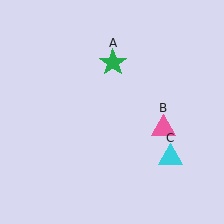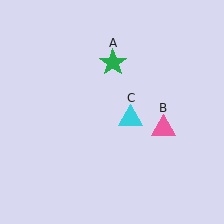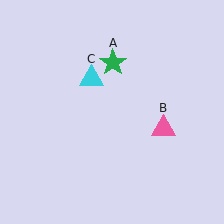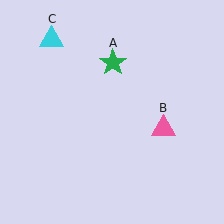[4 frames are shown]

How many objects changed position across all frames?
1 object changed position: cyan triangle (object C).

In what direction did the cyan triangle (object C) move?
The cyan triangle (object C) moved up and to the left.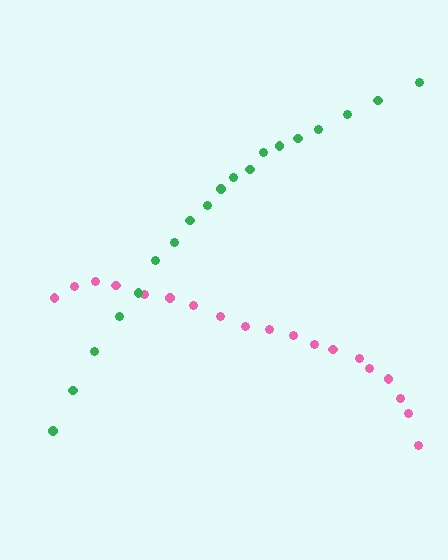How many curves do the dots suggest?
There are 2 distinct paths.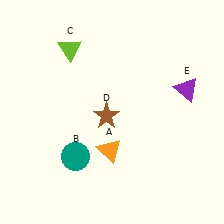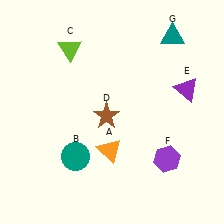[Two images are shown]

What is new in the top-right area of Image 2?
A teal triangle (G) was added in the top-right area of Image 2.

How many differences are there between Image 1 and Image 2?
There are 2 differences between the two images.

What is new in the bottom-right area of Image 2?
A purple hexagon (F) was added in the bottom-right area of Image 2.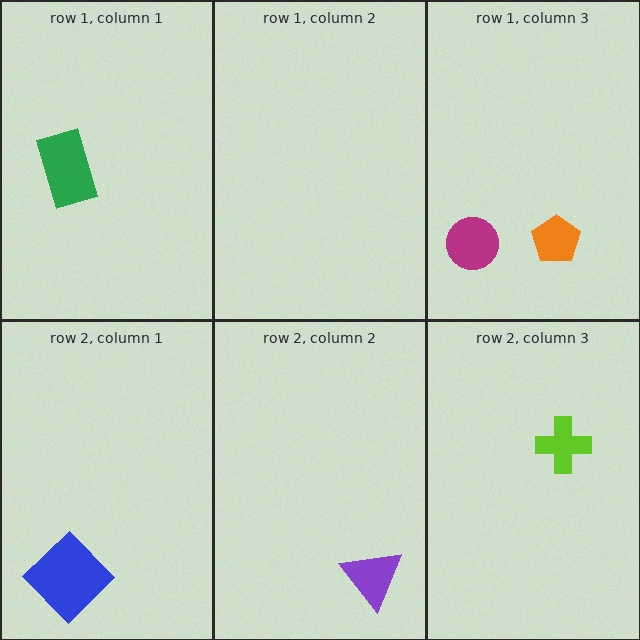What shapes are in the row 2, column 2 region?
The purple triangle.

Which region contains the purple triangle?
The row 2, column 2 region.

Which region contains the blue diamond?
The row 2, column 1 region.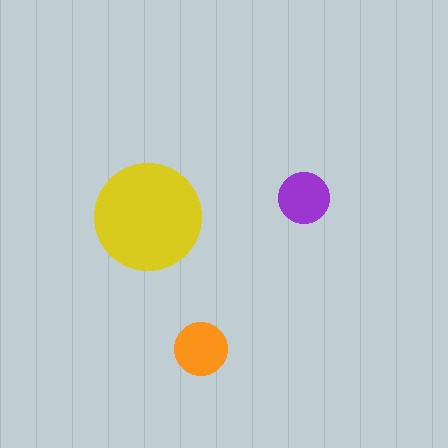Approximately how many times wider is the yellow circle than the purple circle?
About 2 times wider.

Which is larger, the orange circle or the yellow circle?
The yellow one.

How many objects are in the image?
There are 3 objects in the image.